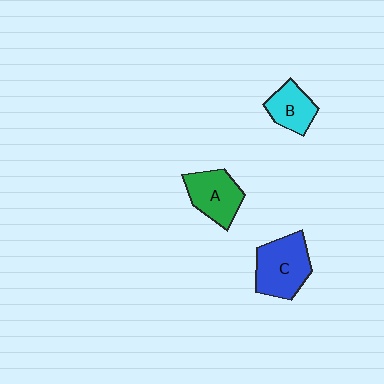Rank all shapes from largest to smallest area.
From largest to smallest: C (blue), A (green), B (cyan).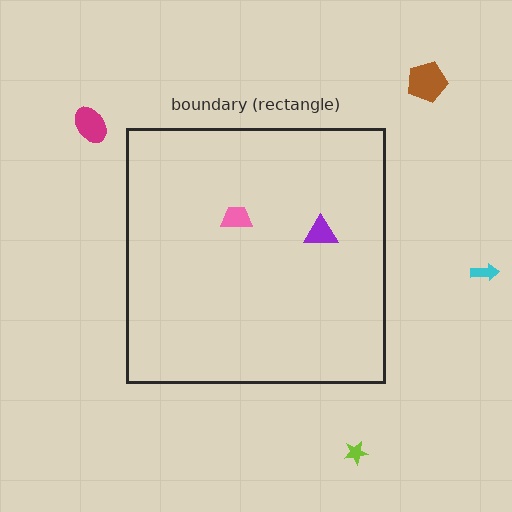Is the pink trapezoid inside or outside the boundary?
Inside.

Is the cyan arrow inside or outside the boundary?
Outside.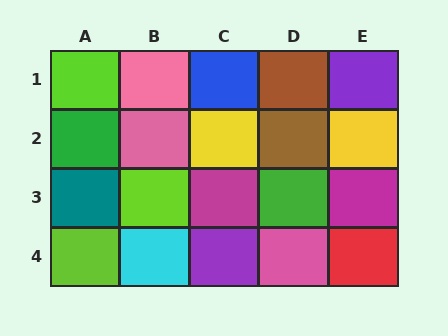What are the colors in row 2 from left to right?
Green, pink, yellow, brown, yellow.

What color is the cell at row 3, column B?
Lime.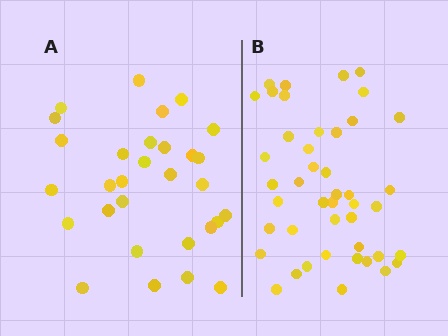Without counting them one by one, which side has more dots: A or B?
Region B (the right region) has more dots.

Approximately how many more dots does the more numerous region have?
Region B has approximately 15 more dots than region A.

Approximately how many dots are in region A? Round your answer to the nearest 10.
About 30 dots.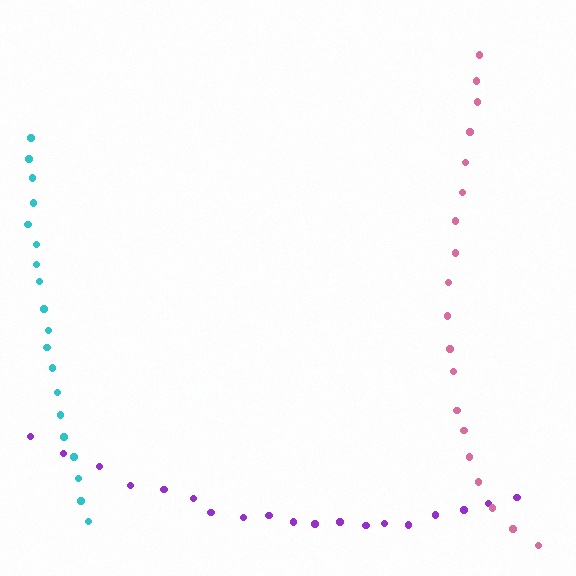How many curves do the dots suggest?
There are 3 distinct paths.